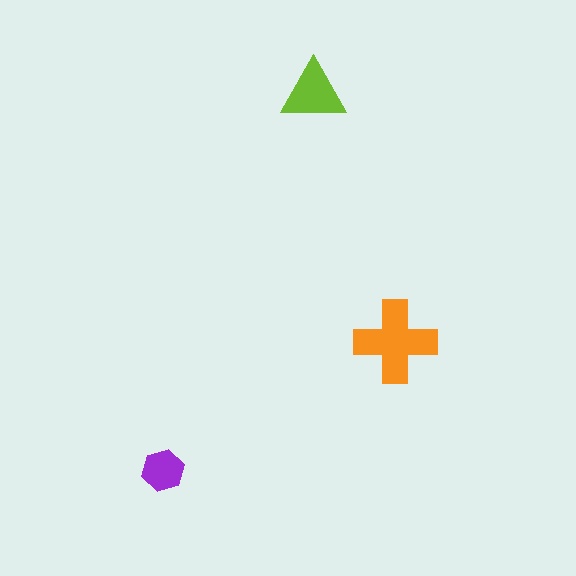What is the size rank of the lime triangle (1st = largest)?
2nd.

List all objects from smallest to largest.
The purple hexagon, the lime triangle, the orange cross.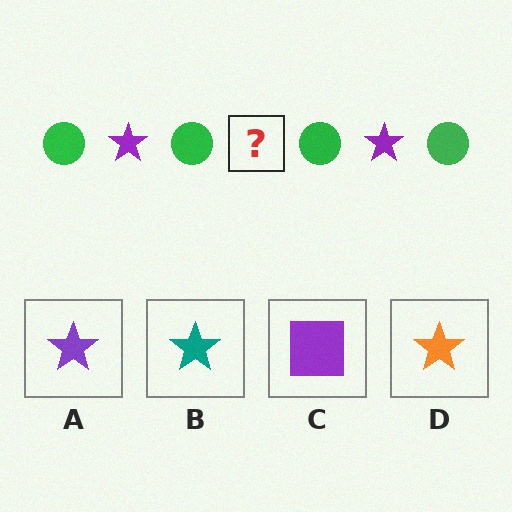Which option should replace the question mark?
Option A.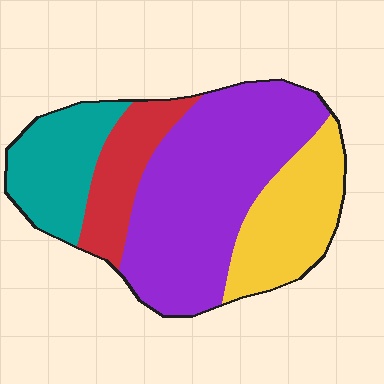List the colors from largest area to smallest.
From largest to smallest: purple, yellow, teal, red.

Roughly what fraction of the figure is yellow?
Yellow covers roughly 20% of the figure.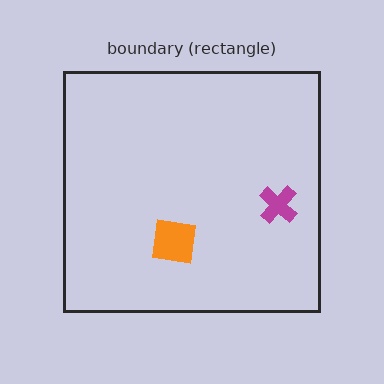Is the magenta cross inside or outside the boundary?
Inside.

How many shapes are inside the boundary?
2 inside, 0 outside.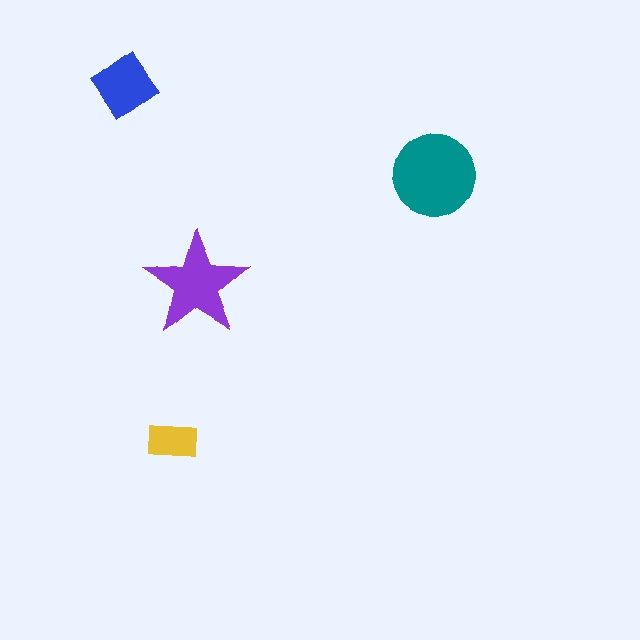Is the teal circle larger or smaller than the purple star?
Larger.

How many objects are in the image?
There are 4 objects in the image.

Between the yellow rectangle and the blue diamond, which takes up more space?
The blue diamond.